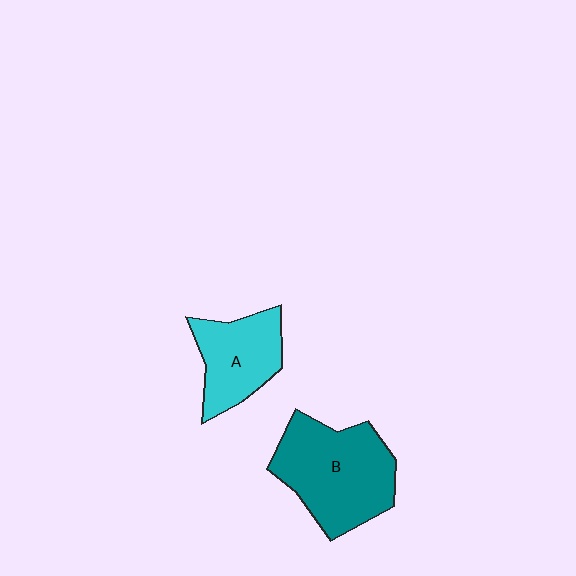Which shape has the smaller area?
Shape A (cyan).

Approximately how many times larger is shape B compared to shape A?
Approximately 1.5 times.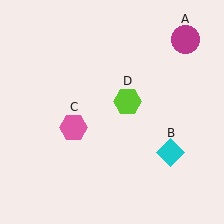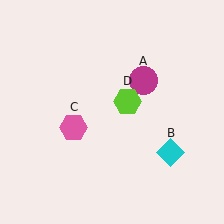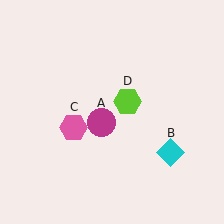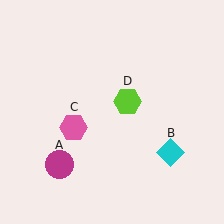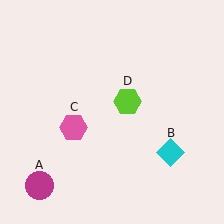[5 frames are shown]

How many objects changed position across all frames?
1 object changed position: magenta circle (object A).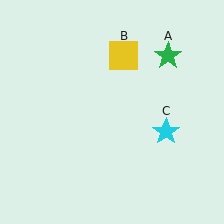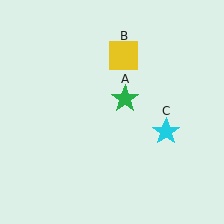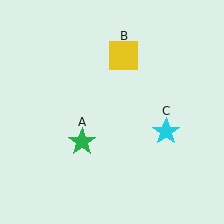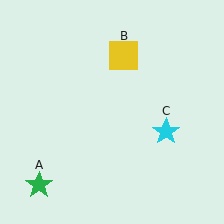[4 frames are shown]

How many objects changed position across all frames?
1 object changed position: green star (object A).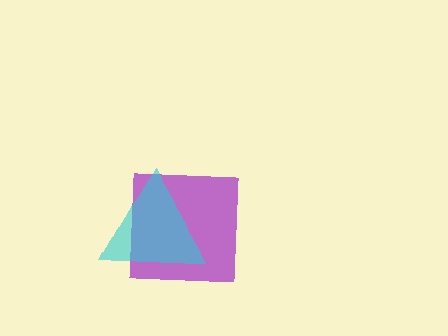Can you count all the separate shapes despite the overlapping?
Yes, there are 2 separate shapes.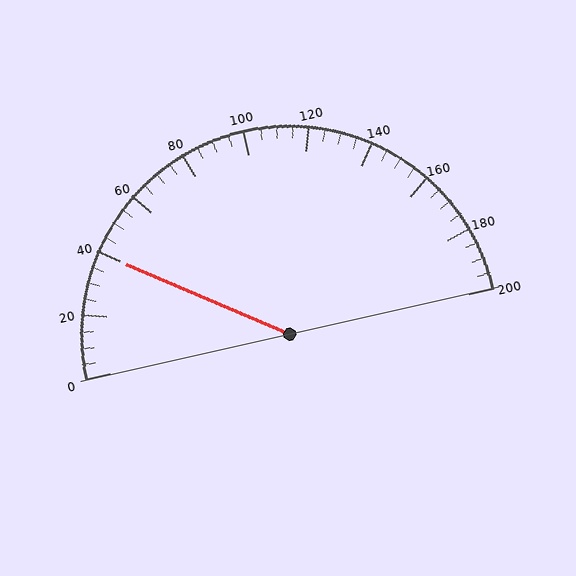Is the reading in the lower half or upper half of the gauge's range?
The reading is in the lower half of the range (0 to 200).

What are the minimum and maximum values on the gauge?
The gauge ranges from 0 to 200.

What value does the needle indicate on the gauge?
The needle indicates approximately 40.